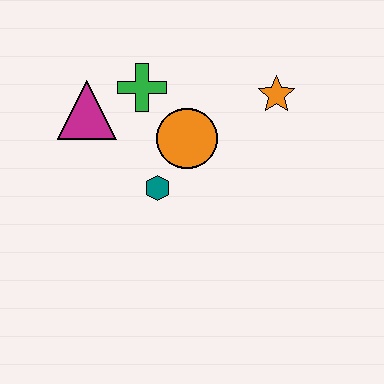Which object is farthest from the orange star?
The magenta triangle is farthest from the orange star.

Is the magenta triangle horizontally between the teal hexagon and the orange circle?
No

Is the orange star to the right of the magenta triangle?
Yes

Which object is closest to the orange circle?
The teal hexagon is closest to the orange circle.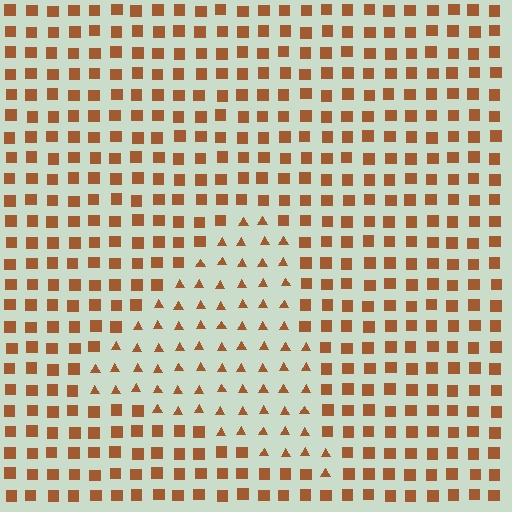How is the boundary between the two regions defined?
The boundary is defined by a change in element shape: triangles inside vs. squares outside. All elements share the same color and spacing.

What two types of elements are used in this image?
The image uses triangles inside the triangle region and squares outside it.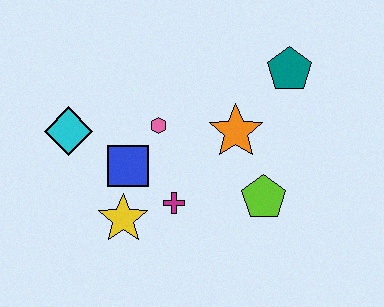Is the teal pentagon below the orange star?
No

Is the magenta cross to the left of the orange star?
Yes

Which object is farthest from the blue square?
The teal pentagon is farthest from the blue square.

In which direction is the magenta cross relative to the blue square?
The magenta cross is to the right of the blue square.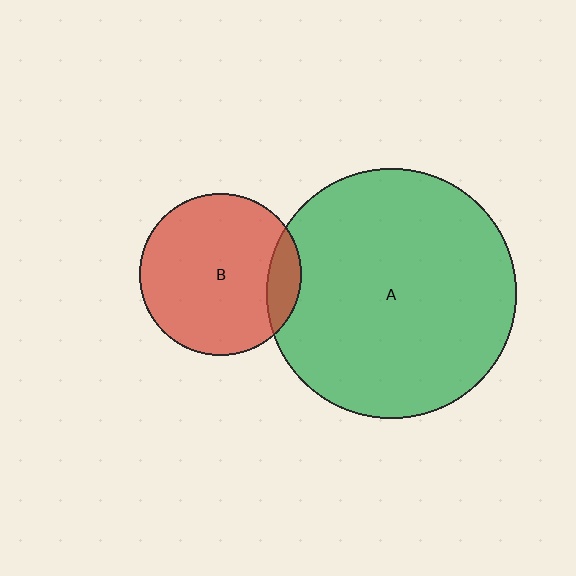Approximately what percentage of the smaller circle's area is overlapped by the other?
Approximately 10%.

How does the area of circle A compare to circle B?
Approximately 2.4 times.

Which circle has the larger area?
Circle A (green).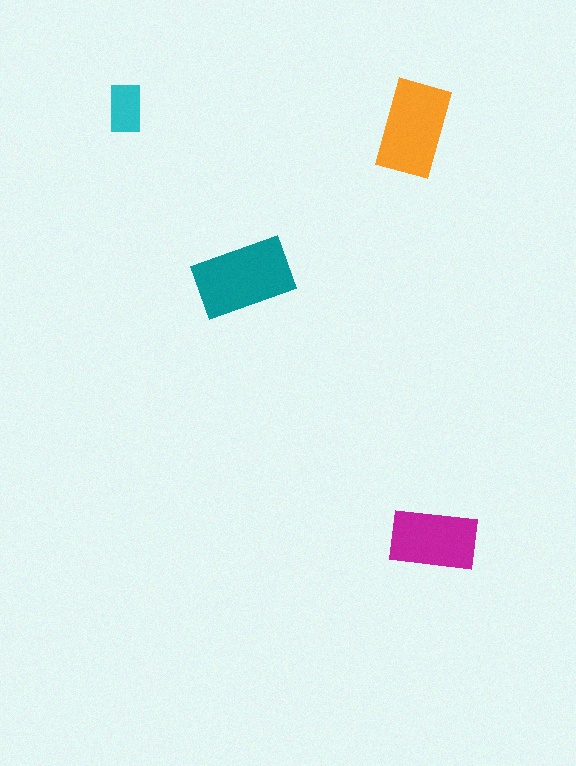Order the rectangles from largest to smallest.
the teal one, the orange one, the magenta one, the cyan one.